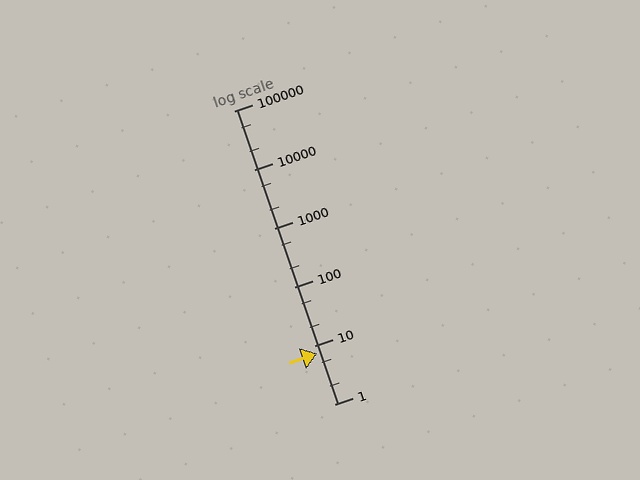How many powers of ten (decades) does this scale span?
The scale spans 5 decades, from 1 to 100000.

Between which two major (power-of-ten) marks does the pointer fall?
The pointer is between 1 and 10.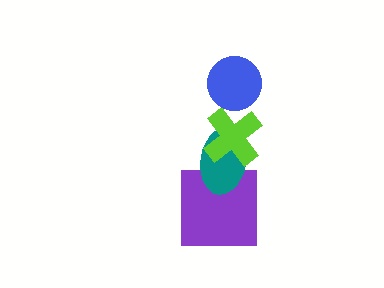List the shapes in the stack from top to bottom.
From top to bottom: the blue circle, the lime cross, the teal ellipse, the purple square.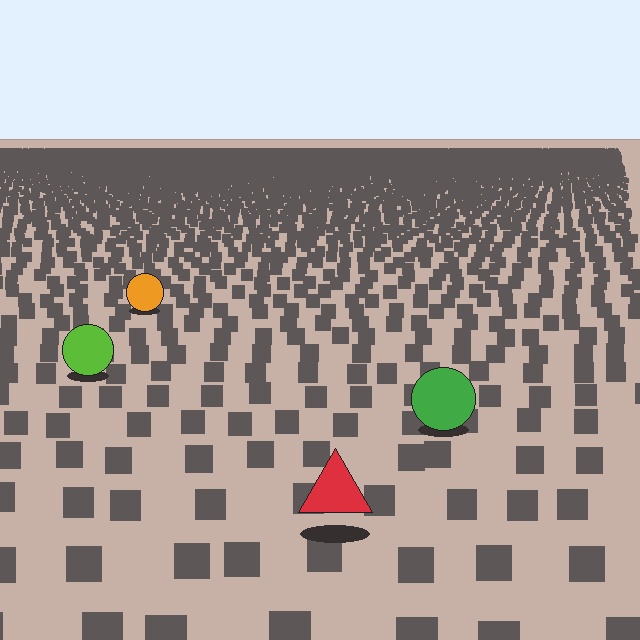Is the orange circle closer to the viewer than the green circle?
No. The green circle is closer — you can tell from the texture gradient: the ground texture is coarser near it.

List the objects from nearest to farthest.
From nearest to farthest: the red triangle, the green circle, the lime circle, the orange circle.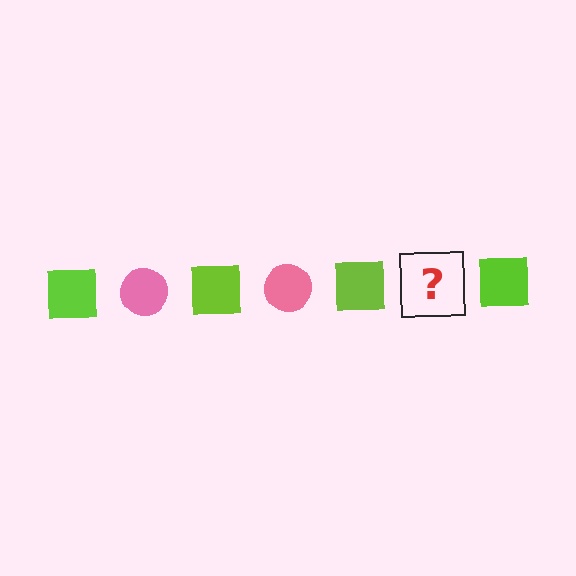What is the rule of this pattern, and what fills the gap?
The rule is that the pattern alternates between lime square and pink circle. The gap should be filled with a pink circle.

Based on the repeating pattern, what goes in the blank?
The blank should be a pink circle.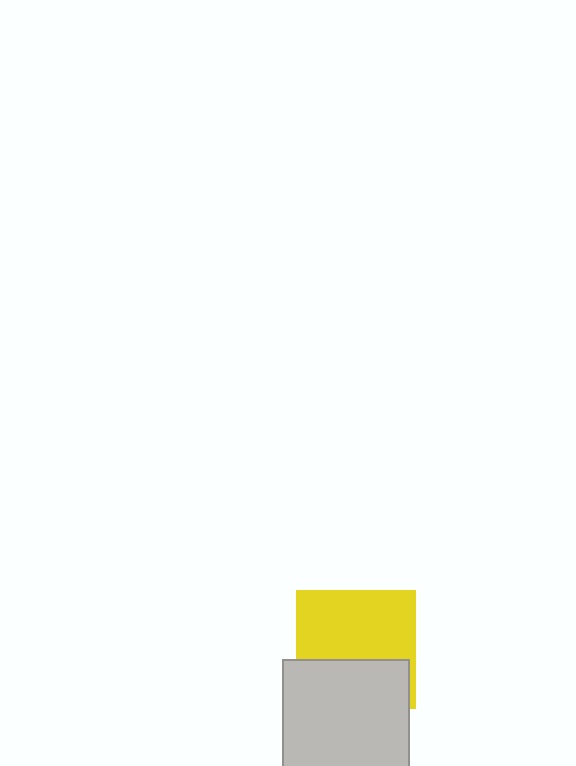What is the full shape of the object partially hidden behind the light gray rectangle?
The partially hidden object is a yellow square.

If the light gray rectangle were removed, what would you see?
You would see the complete yellow square.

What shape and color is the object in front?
The object in front is a light gray rectangle.